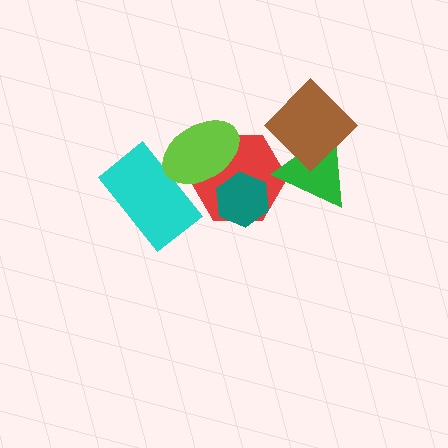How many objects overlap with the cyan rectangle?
1 object overlaps with the cyan rectangle.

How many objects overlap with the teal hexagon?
1 object overlaps with the teal hexagon.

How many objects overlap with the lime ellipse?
2 objects overlap with the lime ellipse.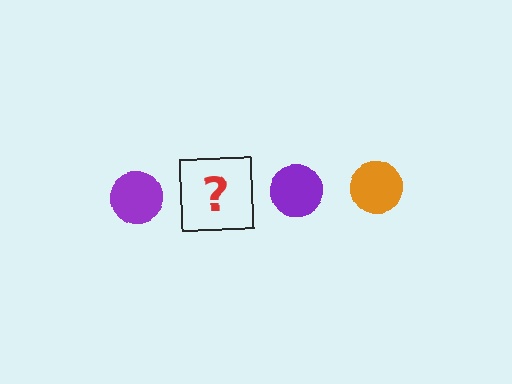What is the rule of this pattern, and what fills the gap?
The rule is that the pattern cycles through purple, orange circles. The gap should be filled with an orange circle.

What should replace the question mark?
The question mark should be replaced with an orange circle.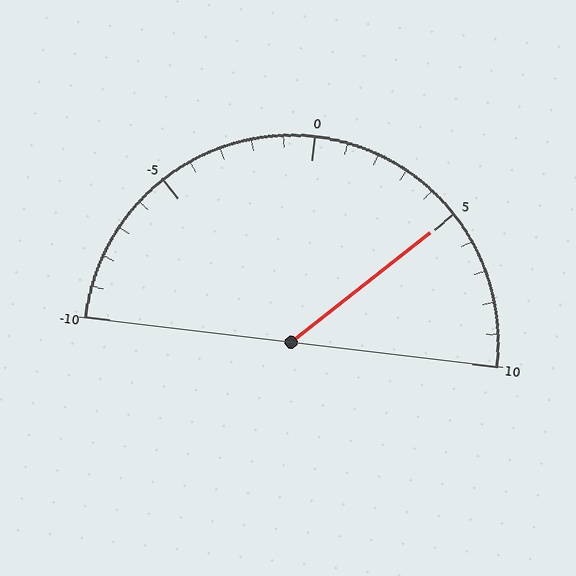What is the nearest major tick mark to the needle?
The nearest major tick mark is 5.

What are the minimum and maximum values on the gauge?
The gauge ranges from -10 to 10.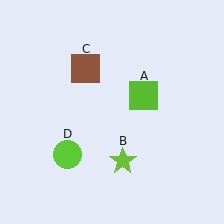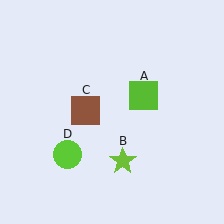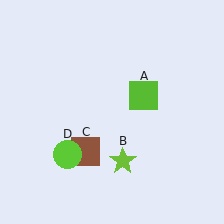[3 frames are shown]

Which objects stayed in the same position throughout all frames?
Lime square (object A) and lime star (object B) and lime circle (object D) remained stationary.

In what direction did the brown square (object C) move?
The brown square (object C) moved down.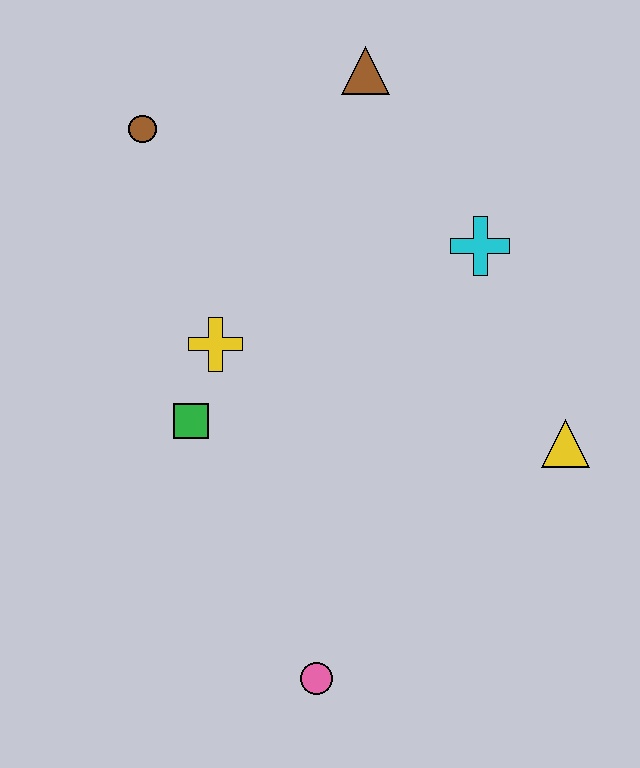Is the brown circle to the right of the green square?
No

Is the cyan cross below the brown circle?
Yes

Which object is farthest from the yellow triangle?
The brown circle is farthest from the yellow triangle.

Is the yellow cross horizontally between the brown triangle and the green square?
Yes